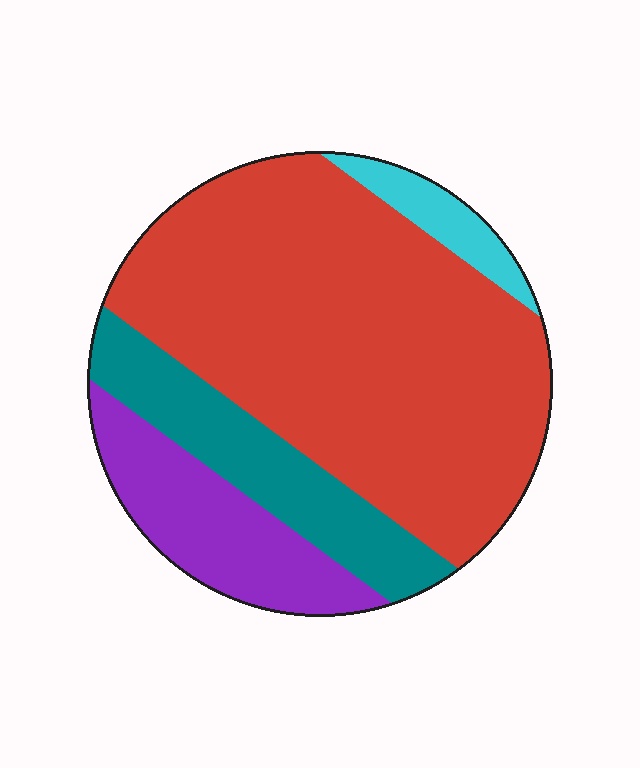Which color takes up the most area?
Red, at roughly 60%.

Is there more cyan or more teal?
Teal.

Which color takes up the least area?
Cyan, at roughly 5%.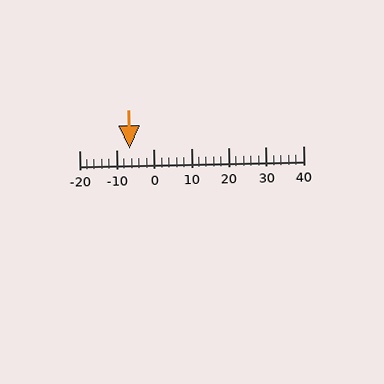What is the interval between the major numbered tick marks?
The major tick marks are spaced 10 units apart.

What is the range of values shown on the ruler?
The ruler shows values from -20 to 40.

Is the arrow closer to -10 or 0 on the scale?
The arrow is closer to -10.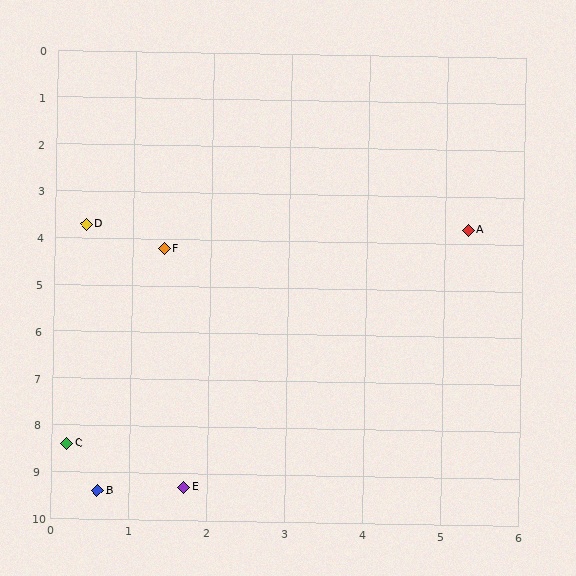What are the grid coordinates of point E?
Point E is at approximately (1.7, 9.3).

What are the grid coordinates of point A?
Point A is at approximately (5.3, 3.7).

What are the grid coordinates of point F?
Point F is at approximately (1.4, 4.2).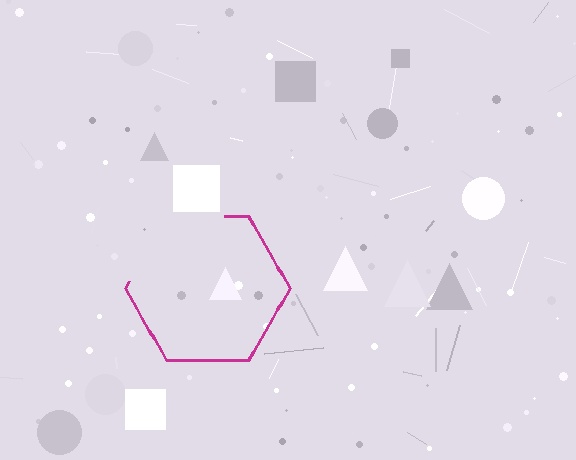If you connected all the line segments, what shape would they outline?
They would outline a hexagon.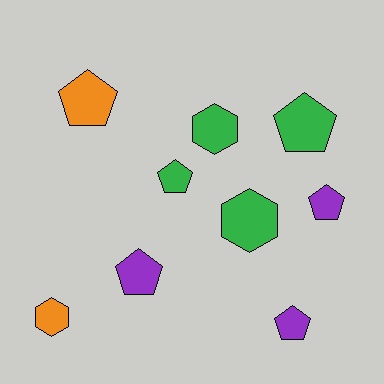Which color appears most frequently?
Green, with 4 objects.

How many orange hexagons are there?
There is 1 orange hexagon.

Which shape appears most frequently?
Pentagon, with 6 objects.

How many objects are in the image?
There are 9 objects.